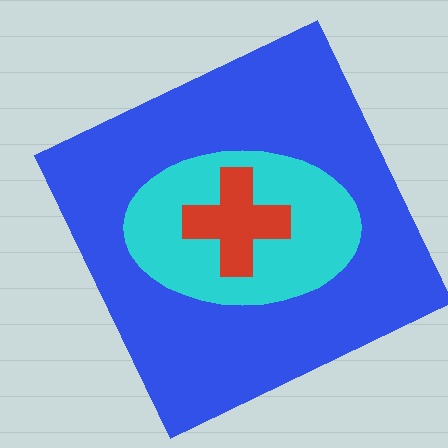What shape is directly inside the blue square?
The cyan ellipse.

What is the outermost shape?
The blue square.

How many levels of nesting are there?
3.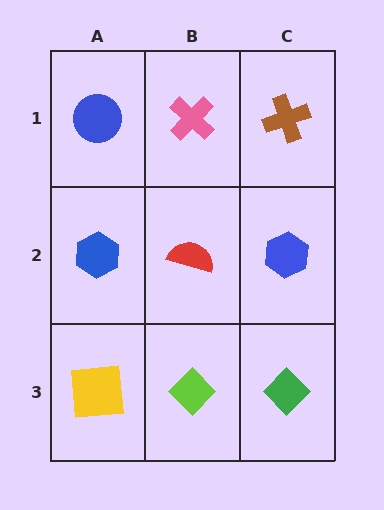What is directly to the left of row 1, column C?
A pink cross.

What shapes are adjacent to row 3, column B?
A red semicircle (row 2, column B), a yellow square (row 3, column A), a green diamond (row 3, column C).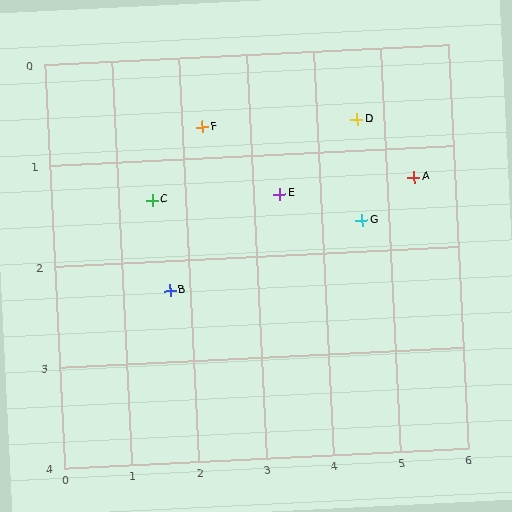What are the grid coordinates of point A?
Point A is at approximately (5.4, 1.3).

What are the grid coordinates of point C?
Point C is at approximately (1.5, 1.4).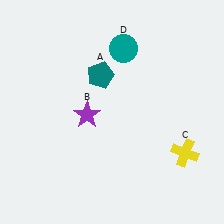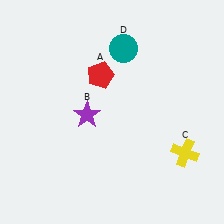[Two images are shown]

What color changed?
The pentagon (A) changed from teal in Image 1 to red in Image 2.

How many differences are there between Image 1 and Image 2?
There is 1 difference between the two images.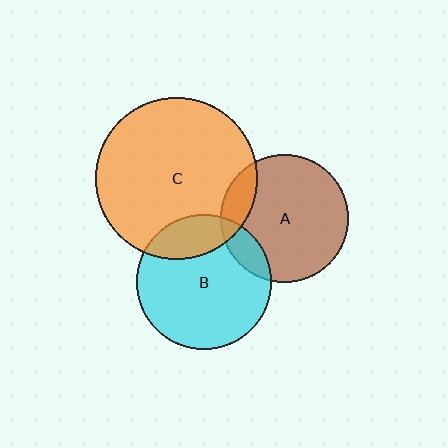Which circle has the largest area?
Circle C (orange).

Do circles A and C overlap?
Yes.